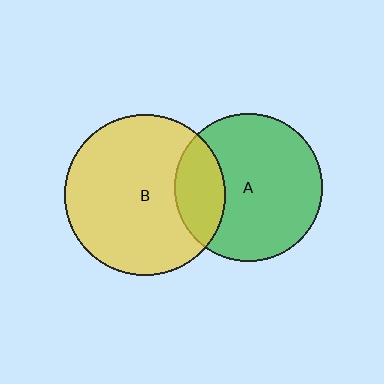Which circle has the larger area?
Circle B (yellow).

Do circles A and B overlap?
Yes.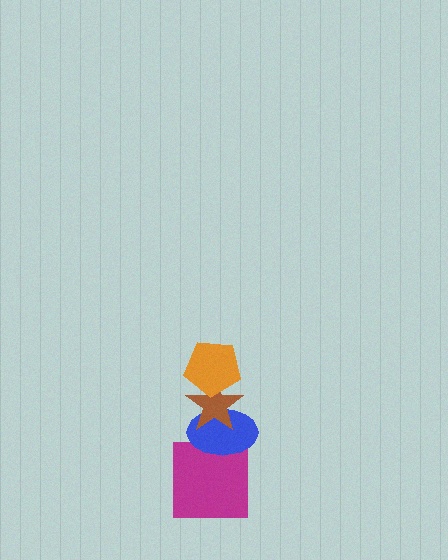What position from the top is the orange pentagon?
The orange pentagon is 1st from the top.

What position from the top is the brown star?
The brown star is 2nd from the top.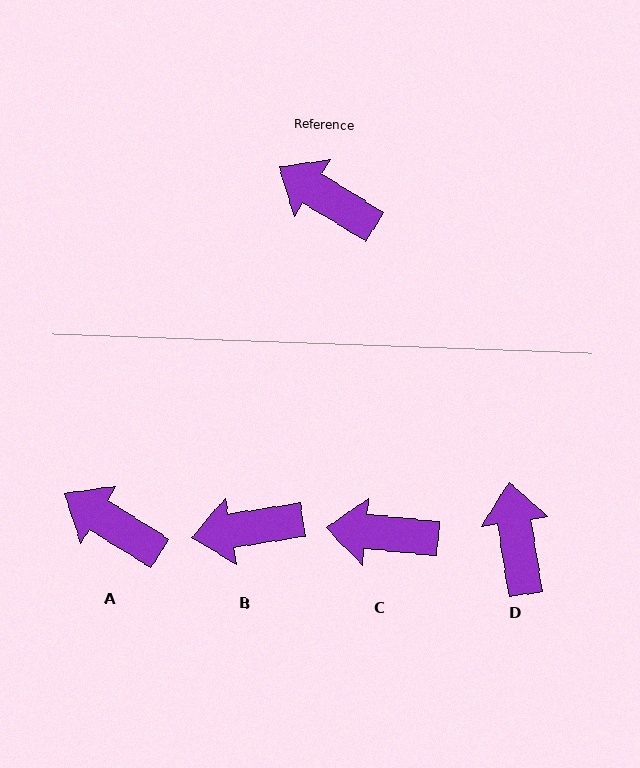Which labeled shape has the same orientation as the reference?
A.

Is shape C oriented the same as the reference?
No, it is off by about 26 degrees.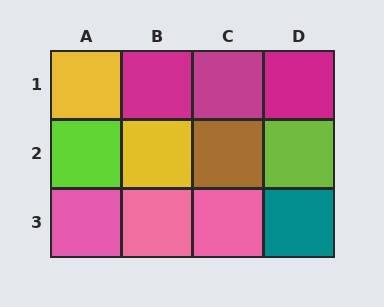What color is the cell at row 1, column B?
Magenta.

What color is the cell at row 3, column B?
Pink.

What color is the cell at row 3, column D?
Teal.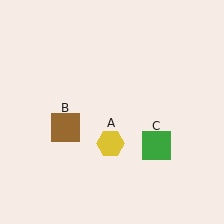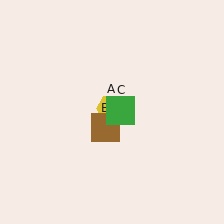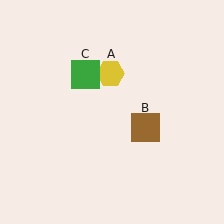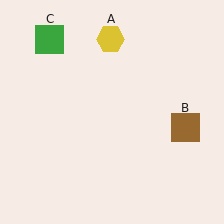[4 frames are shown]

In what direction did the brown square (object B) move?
The brown square (object B) moved right.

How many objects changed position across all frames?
3 objects changed position: yellow hexagon (object A), brown square (object B), green square (object C).